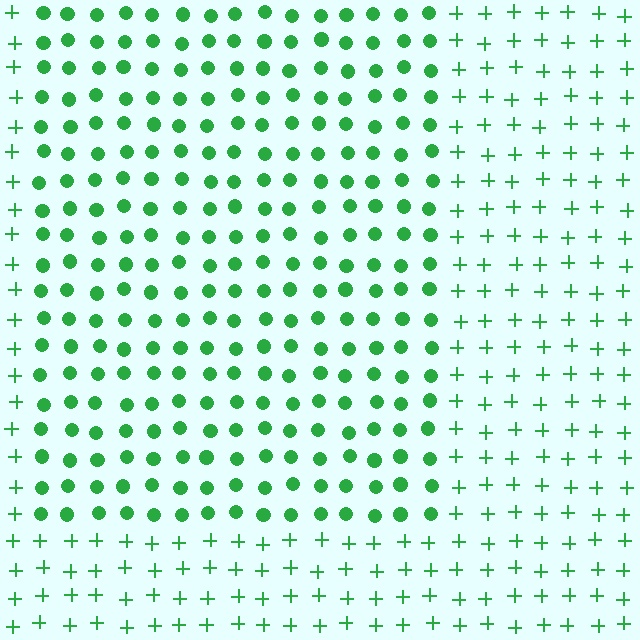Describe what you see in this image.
The image is filled with small green elements arranged in a uniform grid. A rectangle-shaped region contains circles, while the surrounding area contains plus signs. The boundary is defined purely by the change in element shape.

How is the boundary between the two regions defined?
The boundary is defined by a change in element shape: circles inside vs. plus signs outside. All elements share the same color and spacing.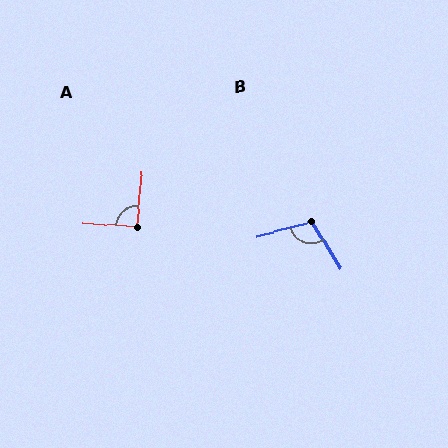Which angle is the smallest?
A, at approximately 92 degrees.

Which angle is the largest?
B, at approximately 107 degrees.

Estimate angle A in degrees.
Approximately 92 degrees.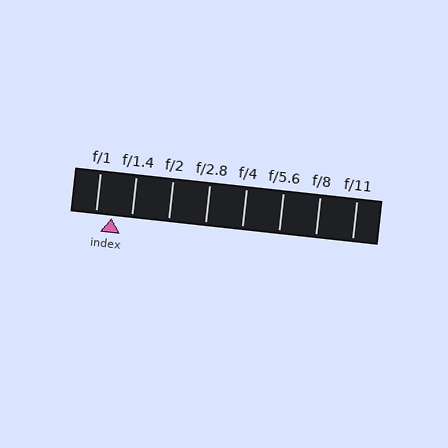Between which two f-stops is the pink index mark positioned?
The index mark is between f/1 and f/1.4.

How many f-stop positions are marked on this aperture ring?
There are 8 f-stop positions marked.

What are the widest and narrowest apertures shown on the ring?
The widest aperture shown is f/1 and the narrowest is f/11.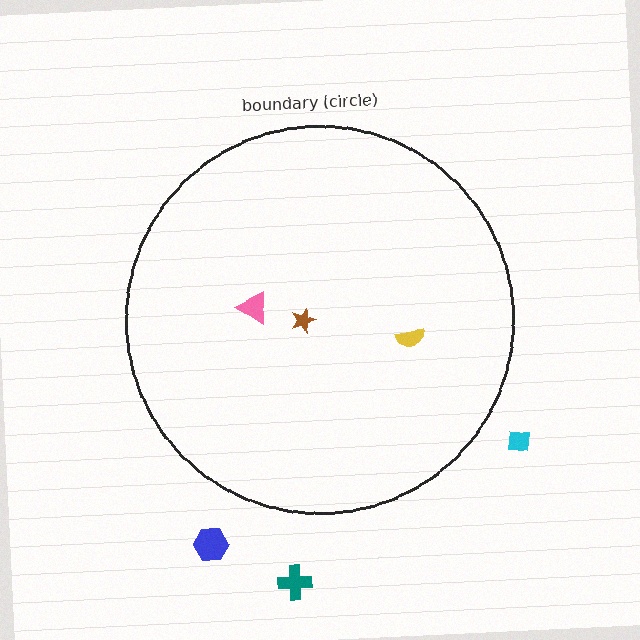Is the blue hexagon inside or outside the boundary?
Outside.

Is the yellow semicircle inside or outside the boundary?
Inside.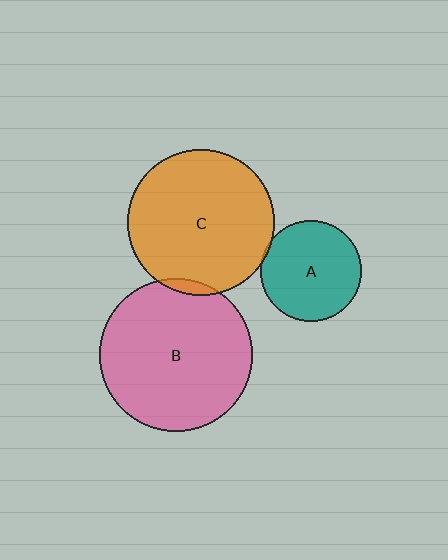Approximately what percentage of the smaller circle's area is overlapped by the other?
Approximately 5%.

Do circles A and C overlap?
Yes.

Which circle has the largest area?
Circle B (pink).